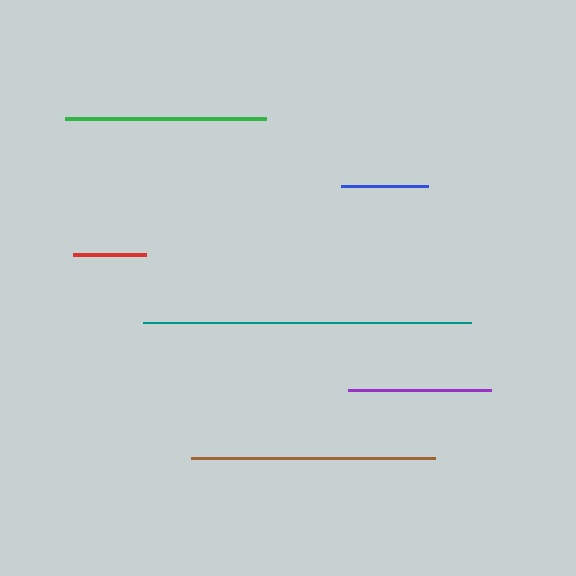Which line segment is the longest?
The teal line is the longest at approximately 328 pixels.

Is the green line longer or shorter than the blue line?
The green line is longer than the blue line.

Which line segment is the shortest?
The red line is the shortest at approximately 73 pixels.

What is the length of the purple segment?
The purple segment is approximately 144 pixels long.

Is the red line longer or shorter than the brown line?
The brown line is longer than the red line.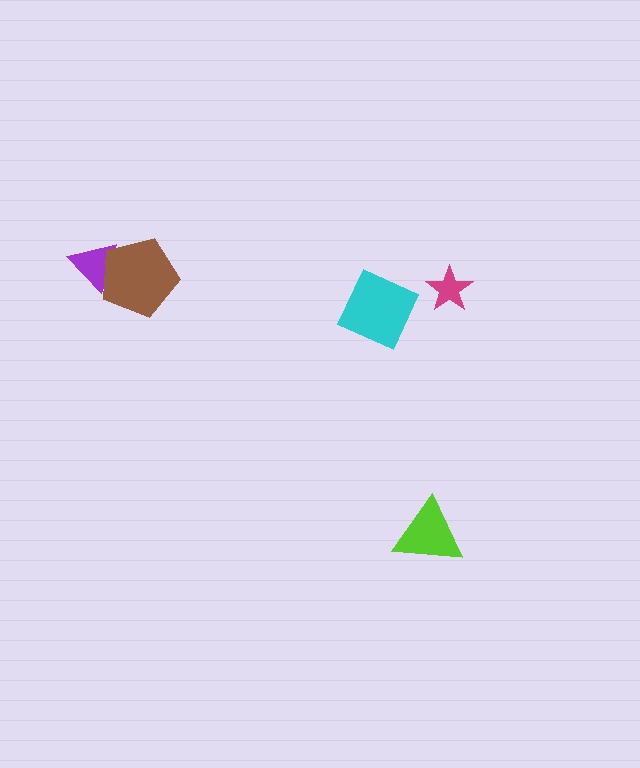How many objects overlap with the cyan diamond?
0 objects overlap with the cyan diamond.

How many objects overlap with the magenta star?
0 objects overlap with the magenta star.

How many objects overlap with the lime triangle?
0 objects overlap with the lime triangle.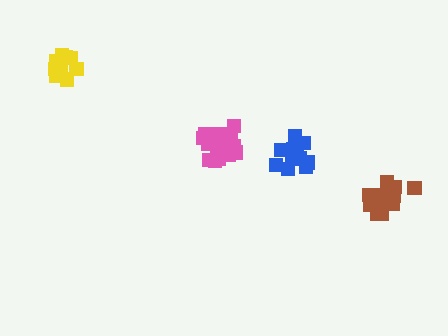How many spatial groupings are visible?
There are 4 spatial groupings.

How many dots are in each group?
Group 1: 15 dots, Group 2: 13 dots, Group 3: 13 dots, Group 4: 10 dots (51 total).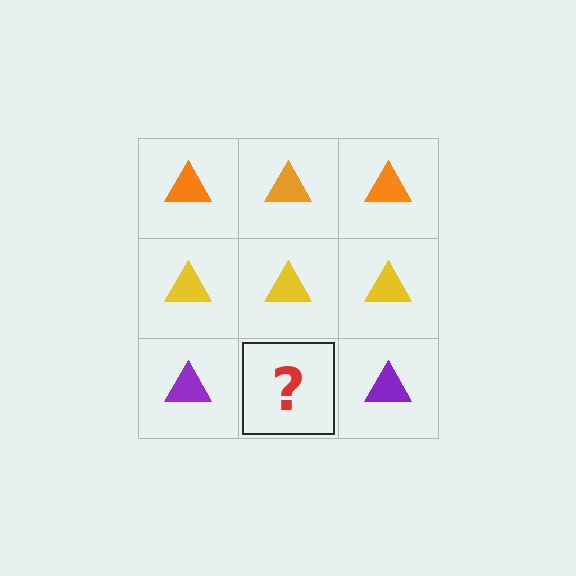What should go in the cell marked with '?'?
The missing cell should contain a purple triangle.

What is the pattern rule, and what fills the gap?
The rule is that each row has a consistent color. The gap should be filled with a purple triangle.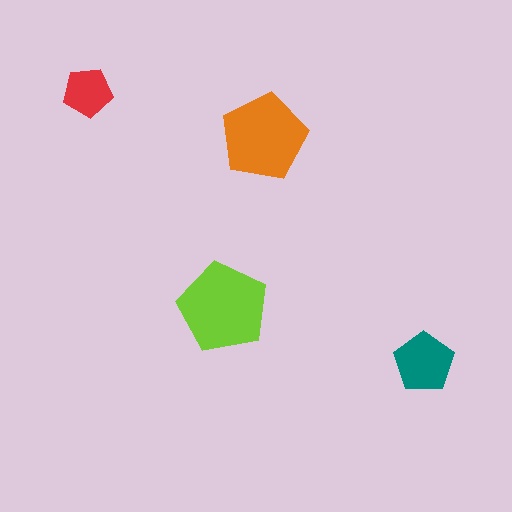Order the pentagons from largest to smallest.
the lime one, the orange one, the teal one, the red one.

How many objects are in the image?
There are 4 objects in the image.